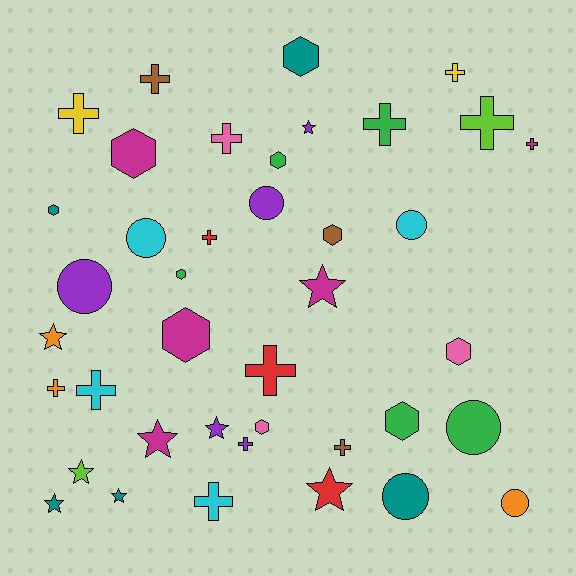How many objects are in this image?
There are 40 objects.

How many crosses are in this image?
There are 14 crosses.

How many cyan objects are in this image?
There are 4 cyan objects.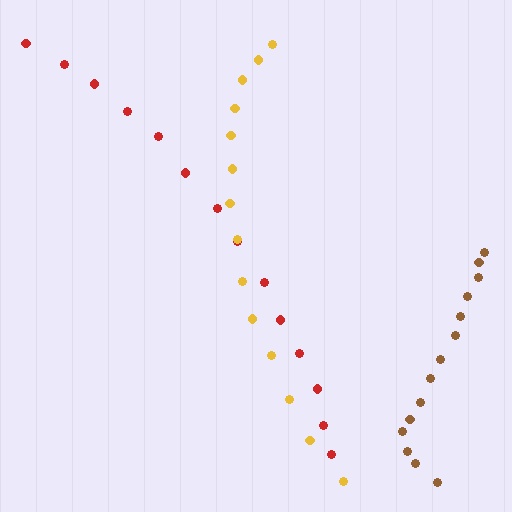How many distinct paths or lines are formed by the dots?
There are 3 distinct paths.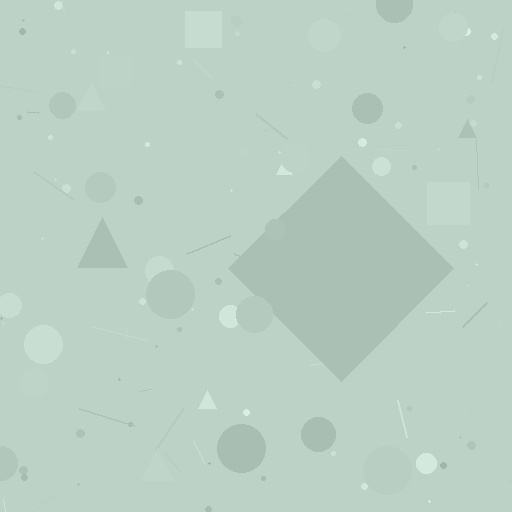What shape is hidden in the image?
A diamond is hidden in the image.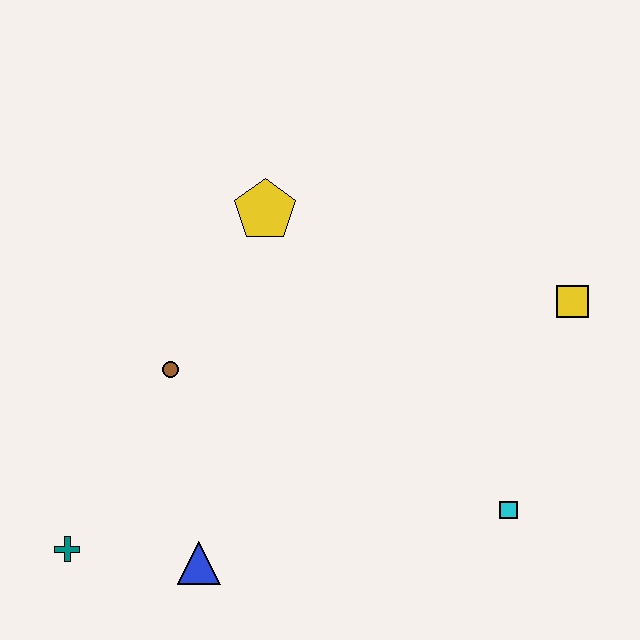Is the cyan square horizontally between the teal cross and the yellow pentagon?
No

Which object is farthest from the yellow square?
The teal cross is farthest from the yellow square.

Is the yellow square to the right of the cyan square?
Yes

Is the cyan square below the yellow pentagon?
Yes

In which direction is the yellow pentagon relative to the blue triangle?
The yellow pentagon is above the blue triangle.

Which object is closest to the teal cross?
The blue triangle is closest to the teal cross.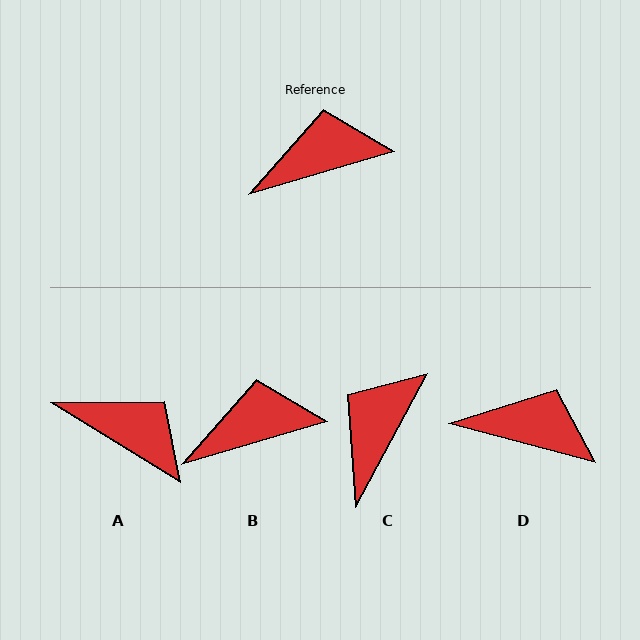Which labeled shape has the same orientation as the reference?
B.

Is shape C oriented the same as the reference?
No, it is off by about 45 degrees.